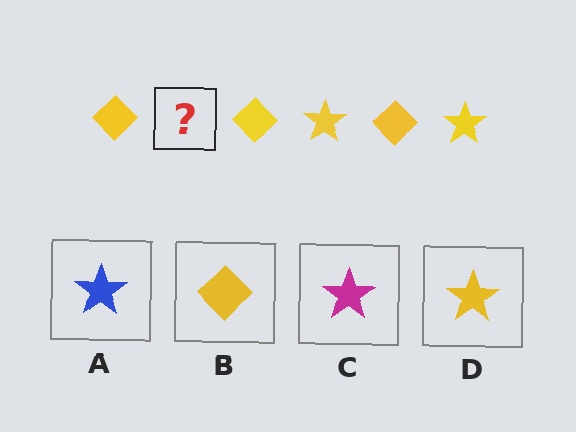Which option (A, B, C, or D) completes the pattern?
D.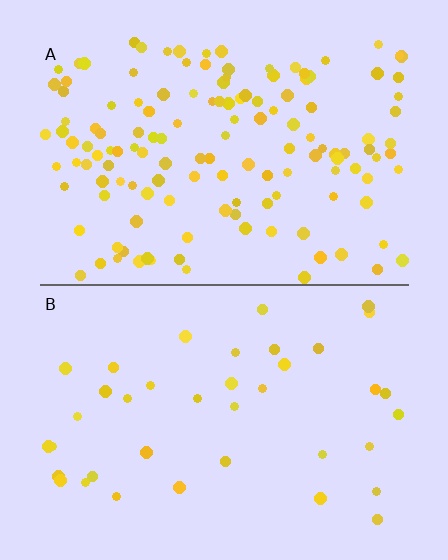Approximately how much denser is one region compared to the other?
Approximately 3.5× — region A over region B.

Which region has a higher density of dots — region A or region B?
A (the top).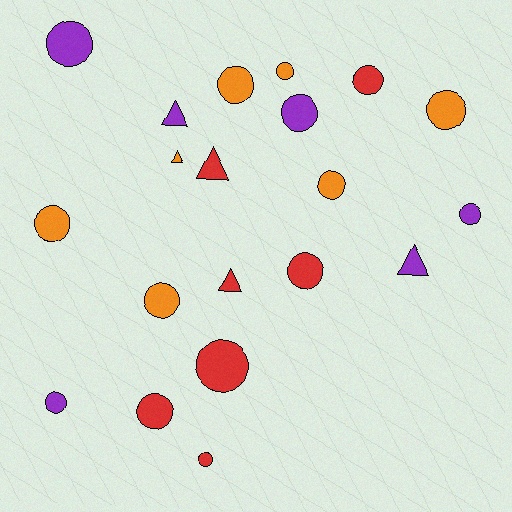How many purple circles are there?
There are 4 purple circles.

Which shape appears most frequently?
Circle, with 15 objects.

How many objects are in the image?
There are 20 objects.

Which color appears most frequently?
Red, with 7 objects.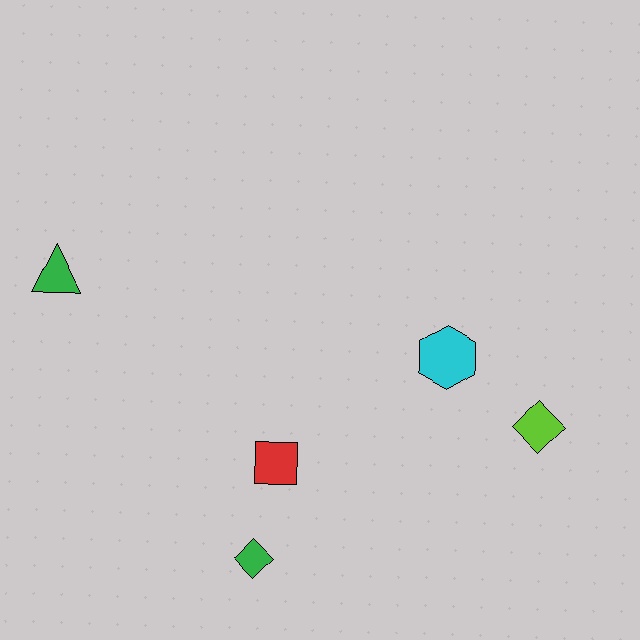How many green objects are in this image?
There are 2 green objects.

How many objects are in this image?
There are 5 objects.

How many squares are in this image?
There is 1 square.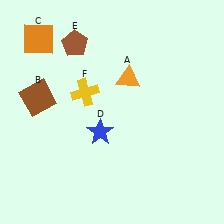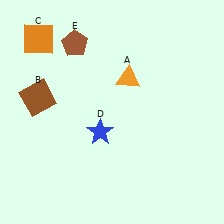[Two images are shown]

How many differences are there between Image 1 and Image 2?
There is 1 difference between the two images.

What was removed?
The yellow cross (F) was removed in Image 2.